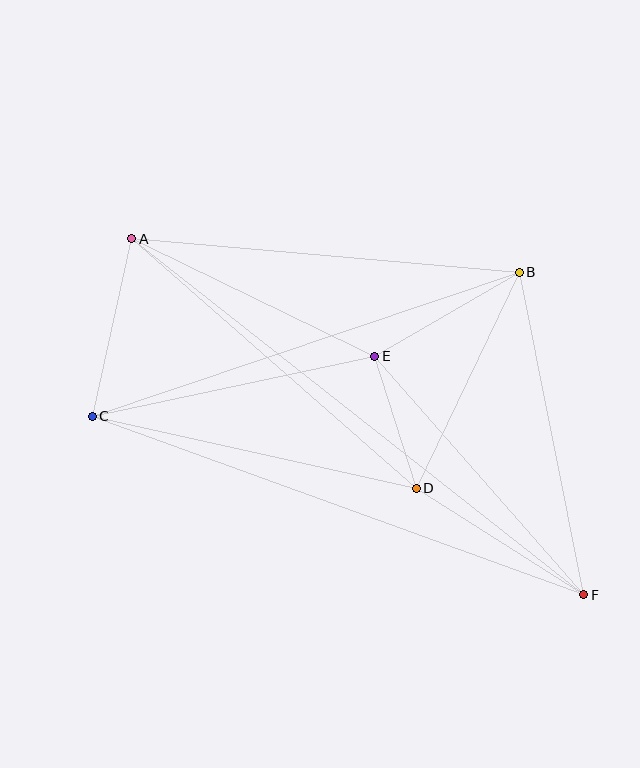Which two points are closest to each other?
Points D and E are closest to each other.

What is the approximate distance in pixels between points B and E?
The distance between B and E is approximately 167 pixels.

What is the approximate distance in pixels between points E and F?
The distance between E and F is approximately 317 pixels.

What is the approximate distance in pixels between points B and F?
The distance between B and F is approximately 329 pixels.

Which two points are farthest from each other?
Points A and F are farthest from each other.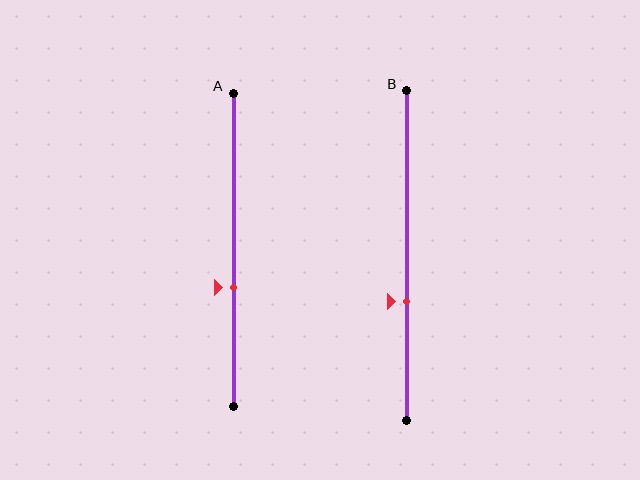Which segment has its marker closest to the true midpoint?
Segment A has its marker closest to the true midpoint.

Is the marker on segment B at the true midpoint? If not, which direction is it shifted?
No, the marker on segment B is shifted downward by about 14% of the segment length.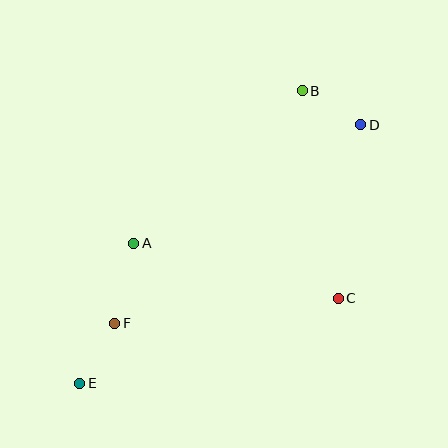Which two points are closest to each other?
Points B and D are closest to each other.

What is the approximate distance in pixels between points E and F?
The distance between E and F is approximately 69 pixels.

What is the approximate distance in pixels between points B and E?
The distance between B and E is approximately 367 pixels.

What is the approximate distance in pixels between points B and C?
The distance between B and C is approximately 210 pixels.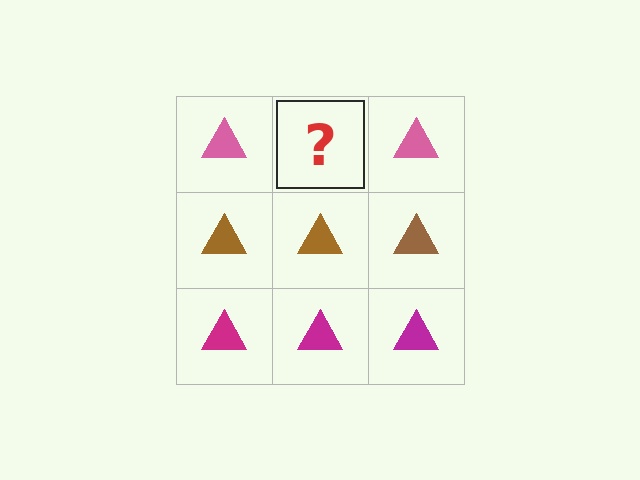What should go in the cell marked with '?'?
The missing cell should contain a pink triangle.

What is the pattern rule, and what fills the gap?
The rule is that each row has a consistent color. The gap should be filled with a pink triangle.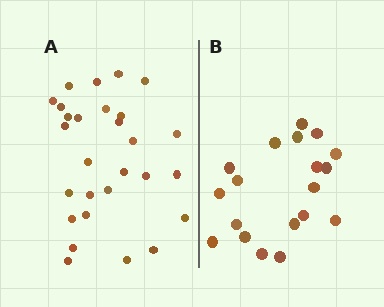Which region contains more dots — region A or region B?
Region A (the left region) has more dots.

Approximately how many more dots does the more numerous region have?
Region A has roughly 8 or so more dots than region B.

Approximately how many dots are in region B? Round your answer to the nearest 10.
About 20 dots. (The exact count is 19, which rounds to 20.)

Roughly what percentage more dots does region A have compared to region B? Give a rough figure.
About 45% more.